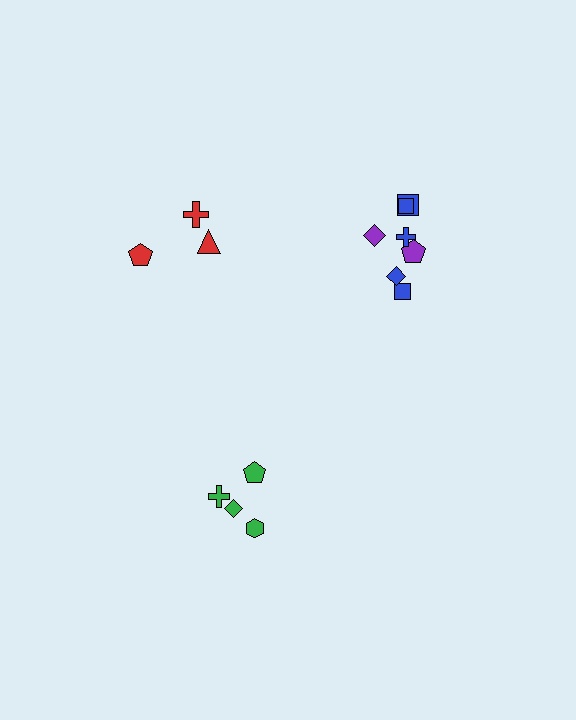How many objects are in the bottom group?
There are 4 objects.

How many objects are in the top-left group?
There are 3 objects.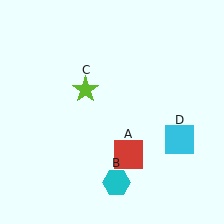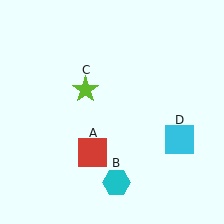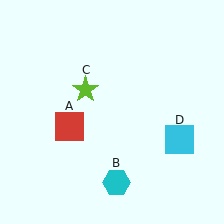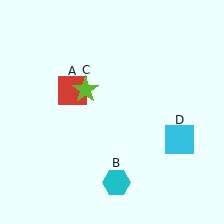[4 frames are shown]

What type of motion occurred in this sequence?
The red square (object A) rotated clockwise around the center of the scene.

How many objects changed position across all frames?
1 object changed position: red square (object A).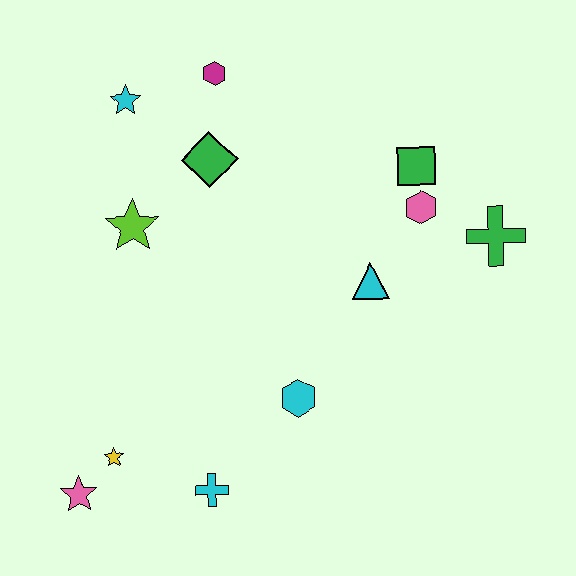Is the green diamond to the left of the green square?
Yes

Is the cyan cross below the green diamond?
Yes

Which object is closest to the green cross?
The pink hexagon is closest to the green cross.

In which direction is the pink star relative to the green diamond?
The pink star is below the green diamond.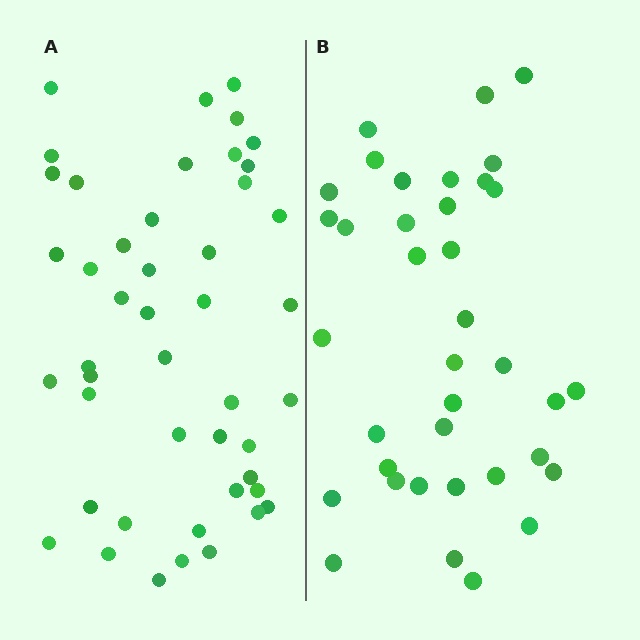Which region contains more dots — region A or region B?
Region A (the left region) has more dots.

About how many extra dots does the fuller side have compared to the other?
Region A has roughly 8 or so more dots than region B.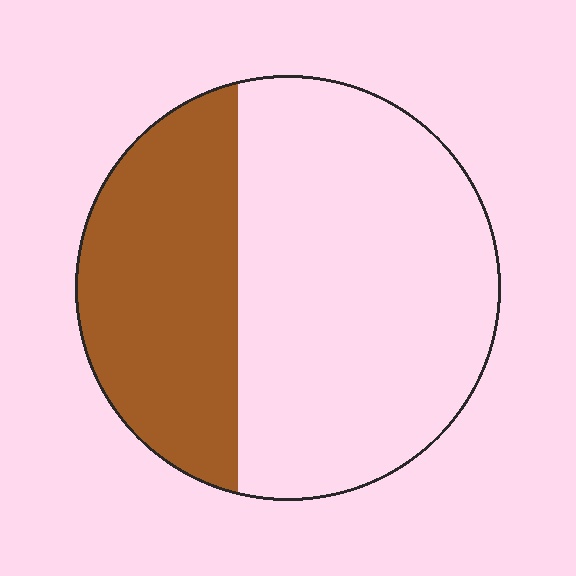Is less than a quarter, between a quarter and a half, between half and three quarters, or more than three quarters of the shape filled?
Between a quarter and a half.